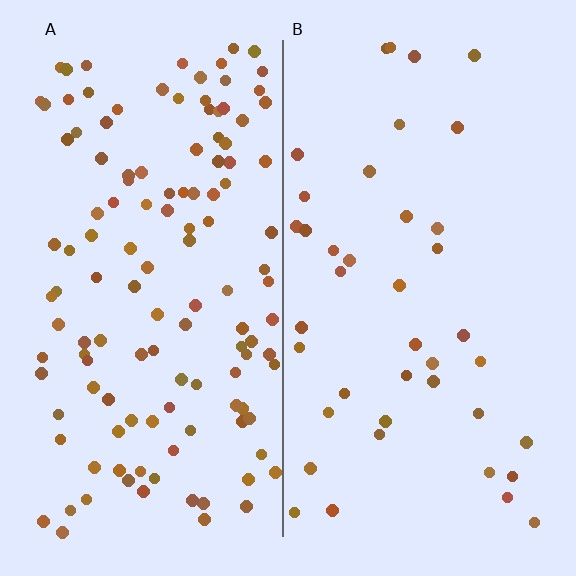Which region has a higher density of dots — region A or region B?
A (the left).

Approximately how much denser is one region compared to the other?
Approximately 3.1× — region A over region B.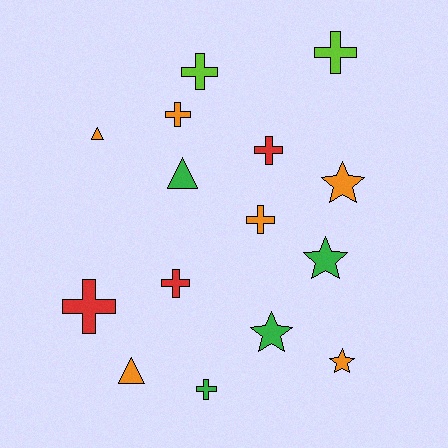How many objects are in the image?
There are 15 objects.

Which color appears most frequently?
Orange, with 6 objects.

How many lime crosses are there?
There are 2 lime crosses.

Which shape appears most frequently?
Cross, with 8 objects.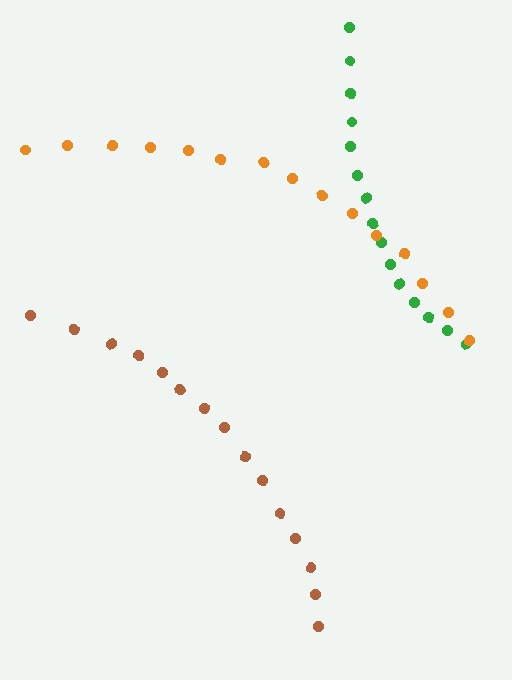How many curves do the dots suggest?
There are 3 distinct paths.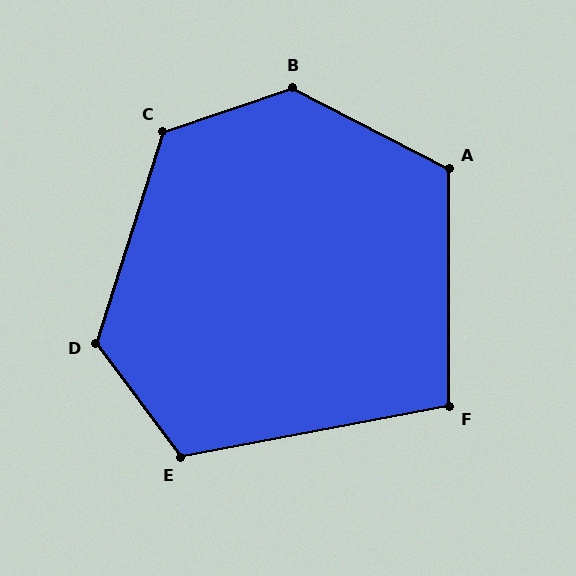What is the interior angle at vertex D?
Approximately 126 degrees (obtuse).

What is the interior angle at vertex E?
Approximately 116 degrees (obtuse).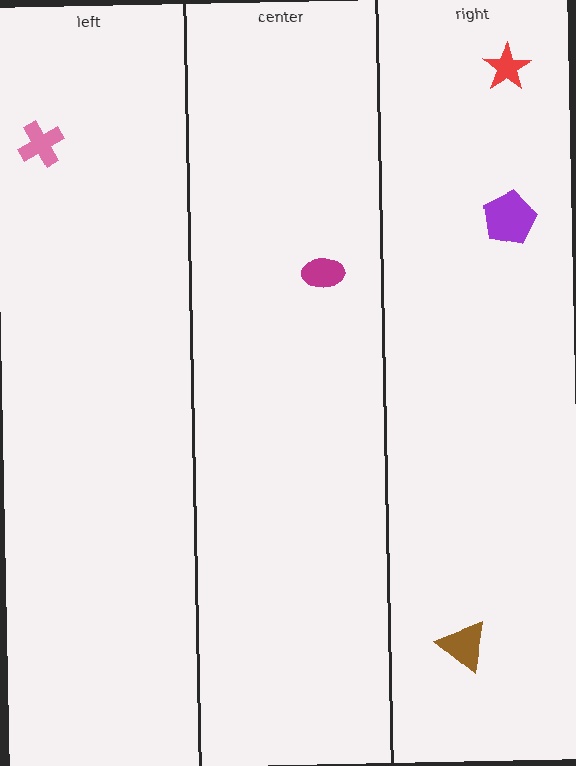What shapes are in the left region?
The pink cross.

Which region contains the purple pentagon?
The right region.